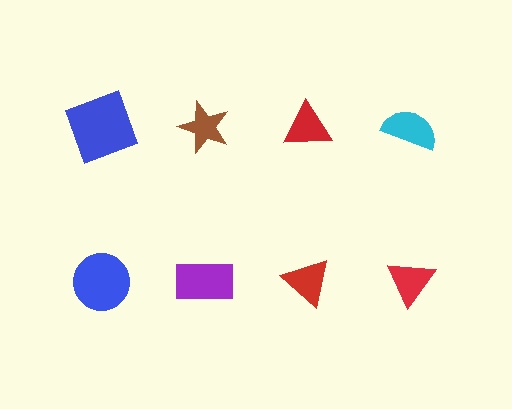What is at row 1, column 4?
A cyan semicircle.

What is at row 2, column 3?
A red triangle.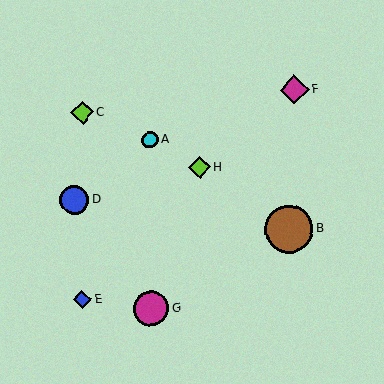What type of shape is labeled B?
Shape B is a brown circle.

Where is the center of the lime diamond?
The center of the lime diamond is at (199, 168).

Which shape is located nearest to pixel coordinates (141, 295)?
The magenta circle (labeled G) at (151, 309) is nearest to that location.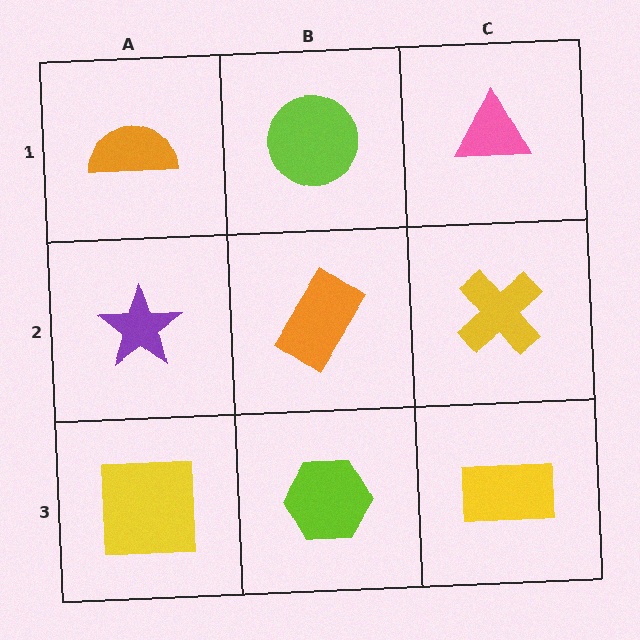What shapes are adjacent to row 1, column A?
A purple star (row 2, column A), a lime circle (row 1, column B).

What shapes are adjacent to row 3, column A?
A purple star (row 2, column A), a lime hexagon (row 3, column B).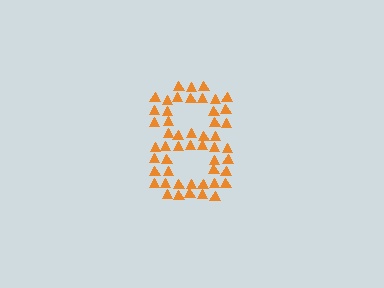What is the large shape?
The large shape is the digit 8.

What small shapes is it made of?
It is made of small triangles.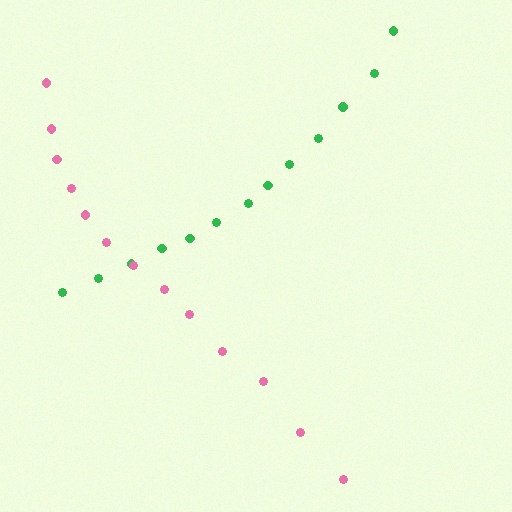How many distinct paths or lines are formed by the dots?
There are 2 distinct paths.